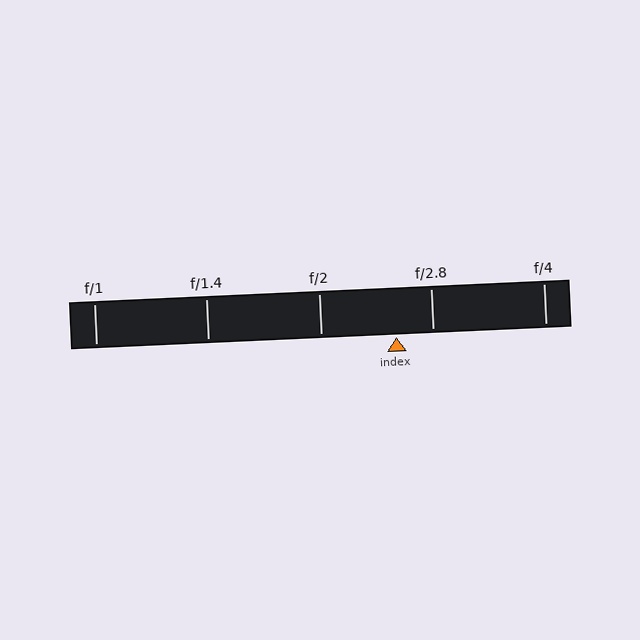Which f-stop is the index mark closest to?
The index mark is closest to f/2.8.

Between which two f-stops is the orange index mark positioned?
The index mark is between f/2 and f/2.8.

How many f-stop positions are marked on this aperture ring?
There are 5 f-stop positions marked.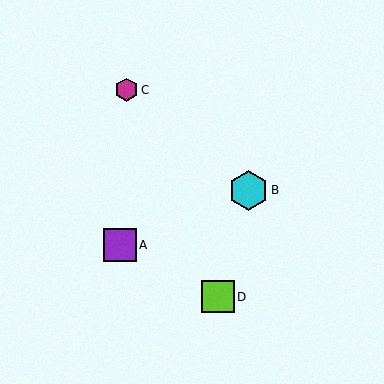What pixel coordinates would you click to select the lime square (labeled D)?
Click at (218, 297) to select the lime square D.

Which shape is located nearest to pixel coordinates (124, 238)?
The purple square (labeled A) at (120, 245) is nearest to that location.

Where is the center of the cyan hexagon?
The center of the cyan hexagon is at (249, 190).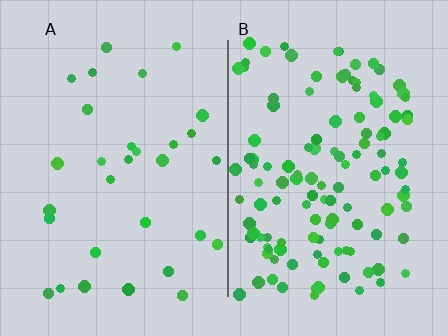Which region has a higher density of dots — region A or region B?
B (the right).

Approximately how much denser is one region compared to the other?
Approximately 4.0× — region B over region A.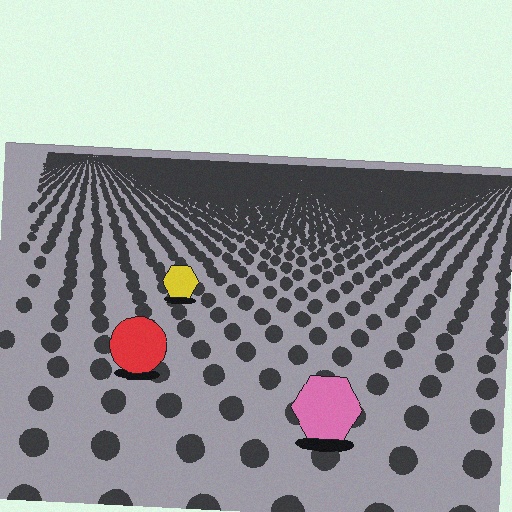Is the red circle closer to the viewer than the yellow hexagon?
Yes. The red circle is closer — you can tell from the texture gradient: the ground texture is coarser near it.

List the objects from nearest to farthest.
From nearest to farthest: the pink hexagon, the red circle, the yellow hexagon.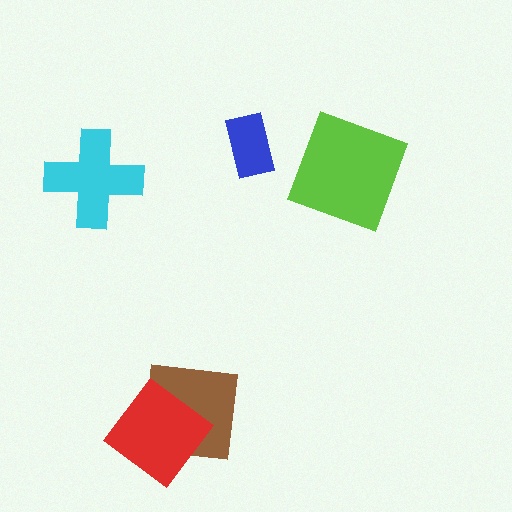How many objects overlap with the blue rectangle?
0 objects overlap with the blue rectangle.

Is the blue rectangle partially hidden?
No, no other shape covers it.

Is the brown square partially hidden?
Yes, it is partially covered by another shape.